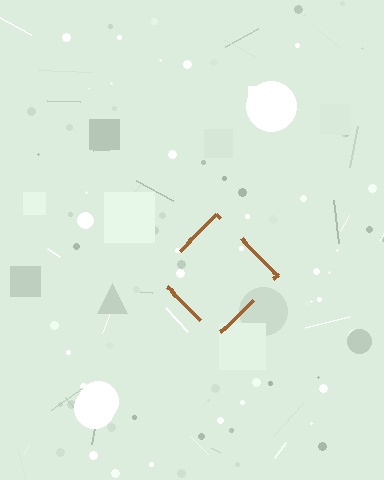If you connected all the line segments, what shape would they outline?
They would outline a diamond.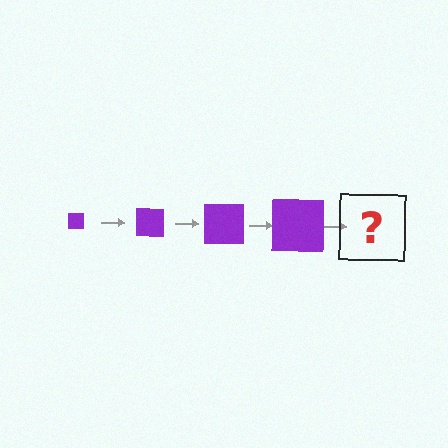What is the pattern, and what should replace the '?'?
The pattern is that the square gets progressively larger each step. The '?' should be a purple square, larger than the previous one.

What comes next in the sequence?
The next element should be a purple square, larger than the previous one.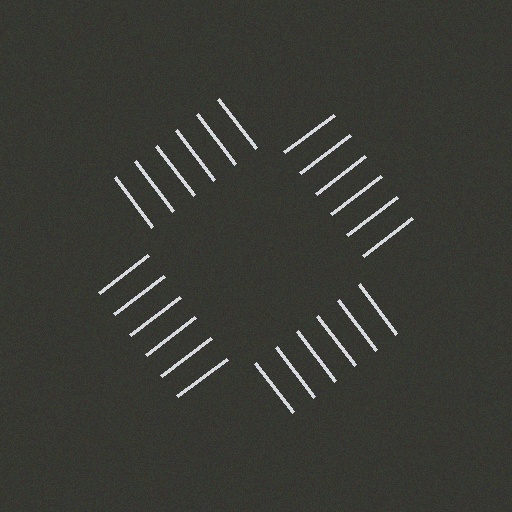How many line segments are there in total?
24 — 6 along each of the 4 edges.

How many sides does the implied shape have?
4 sides — the line-ends trace a square.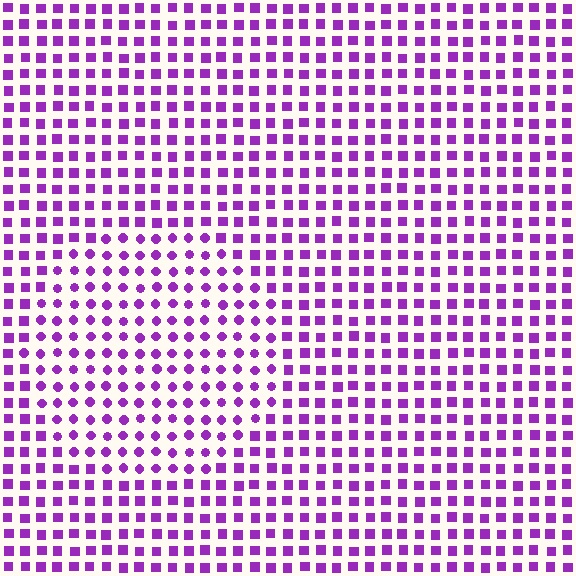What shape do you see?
I see a circle.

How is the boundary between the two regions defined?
The boundary is defined by a change in element shape: circles inside vs. squares outside. All elements share the same color and spacing.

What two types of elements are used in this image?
The image uses circles inside the circle region and squares outside it.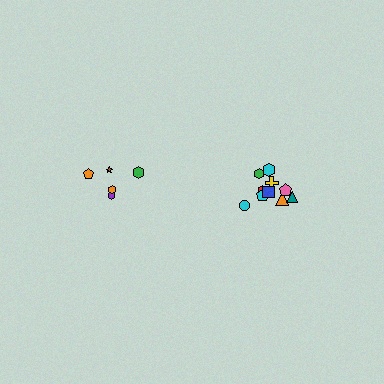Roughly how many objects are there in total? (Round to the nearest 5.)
Roughly 15 objects in total.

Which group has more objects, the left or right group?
The right group.